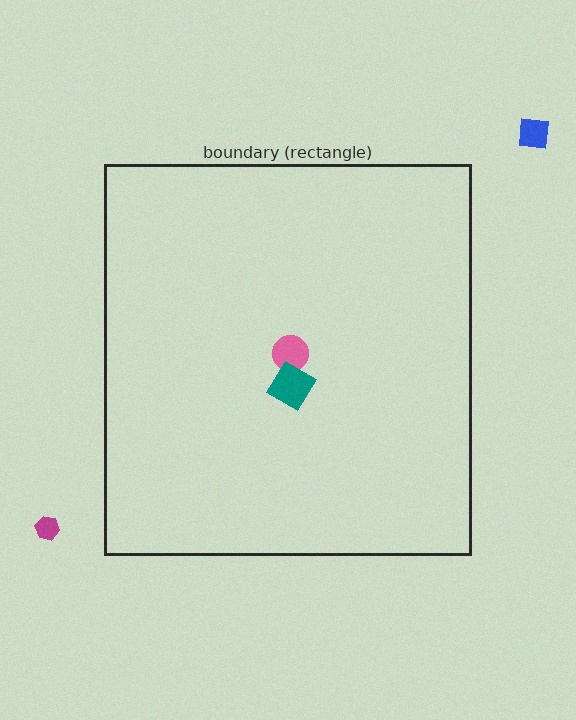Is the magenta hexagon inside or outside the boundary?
Outside.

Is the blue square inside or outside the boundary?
Outside.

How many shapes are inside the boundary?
2 inside, 2 outside.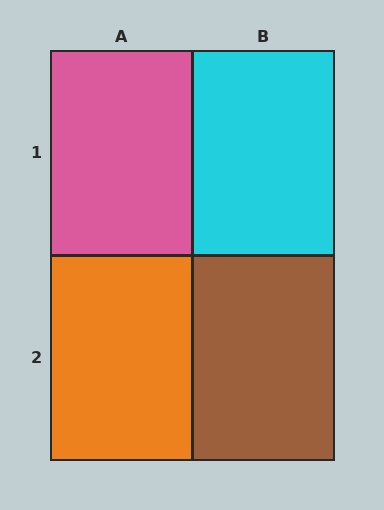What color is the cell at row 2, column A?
Orange.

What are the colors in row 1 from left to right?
Pink, cyan.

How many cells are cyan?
1 cell is cyan.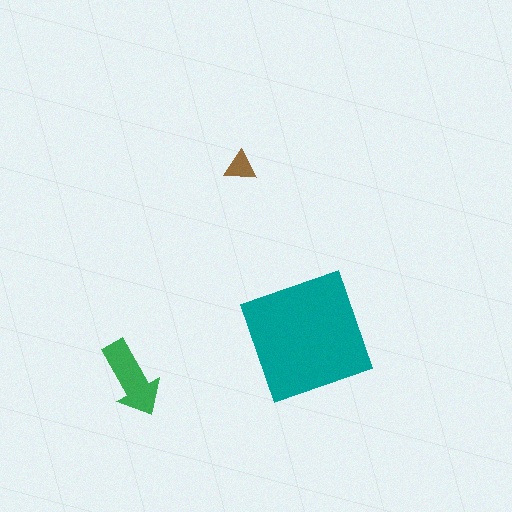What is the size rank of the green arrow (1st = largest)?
2nd.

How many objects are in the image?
There are 3 objects in the image.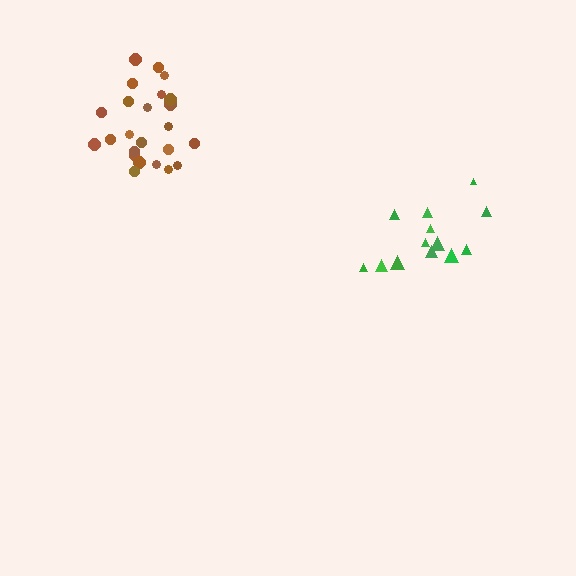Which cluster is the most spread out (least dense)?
Green.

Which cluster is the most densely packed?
Brown.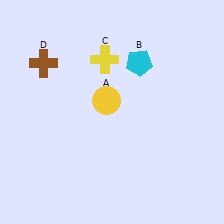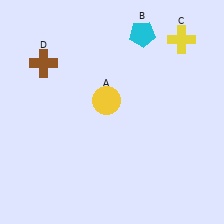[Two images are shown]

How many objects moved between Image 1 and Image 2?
2 objects moved between the two images.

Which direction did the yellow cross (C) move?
The yellow cross (C) moved right.